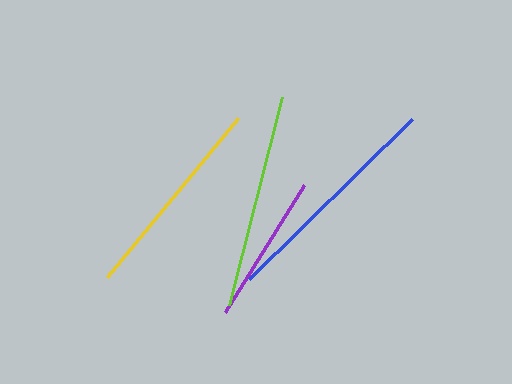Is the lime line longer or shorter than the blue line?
The blue line is longer than the lime line.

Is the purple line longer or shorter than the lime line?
The lime line is longer than the purple line.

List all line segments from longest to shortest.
From longest to shortest: blue, lime, yellow, purple.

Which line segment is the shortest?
The purple line is the shortest at approximately 149 pixels.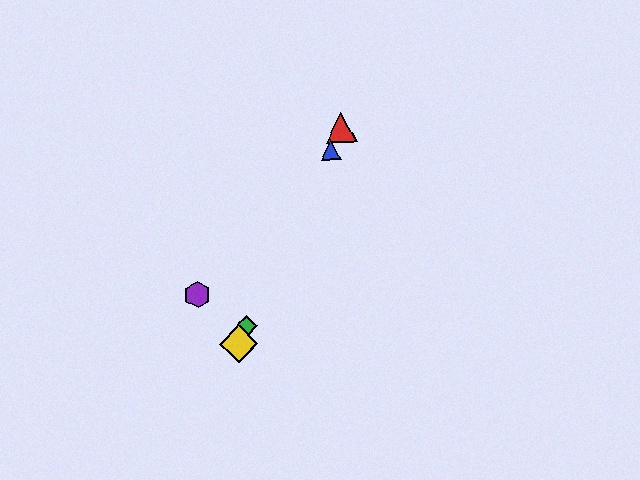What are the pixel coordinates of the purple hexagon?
The purple hexagon is at (198, 295).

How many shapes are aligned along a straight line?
4 shapes (the red triangle, the blue triangle, the green diamond, the yellow diamond) are aligned along a straight line.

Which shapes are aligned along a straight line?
The red triangle, the blue triangle, the green diamond, the yellow diamond are aligned along a straight line.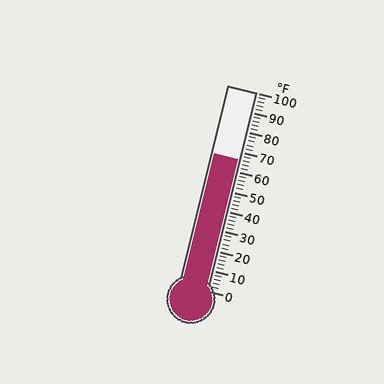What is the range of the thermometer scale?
The thermometer scale ranges from 0°F to 100°F.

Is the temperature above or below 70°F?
The temperature is below 70°F.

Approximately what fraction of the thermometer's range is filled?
The thermometer is filled to approximately 65% of its range.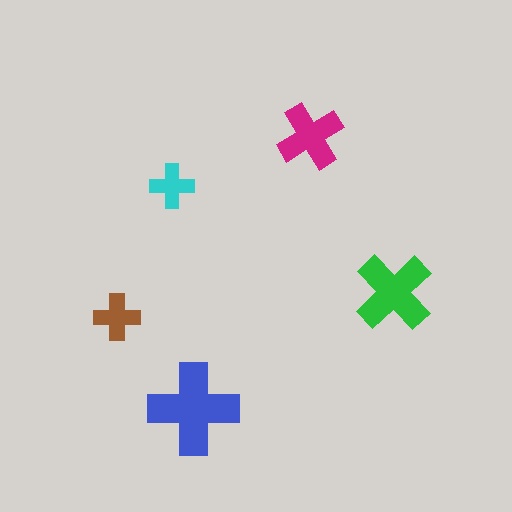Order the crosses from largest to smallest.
the blue one, the green one, the magenta one, the brown one, the cyan one.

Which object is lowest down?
The blue cross is bottommost.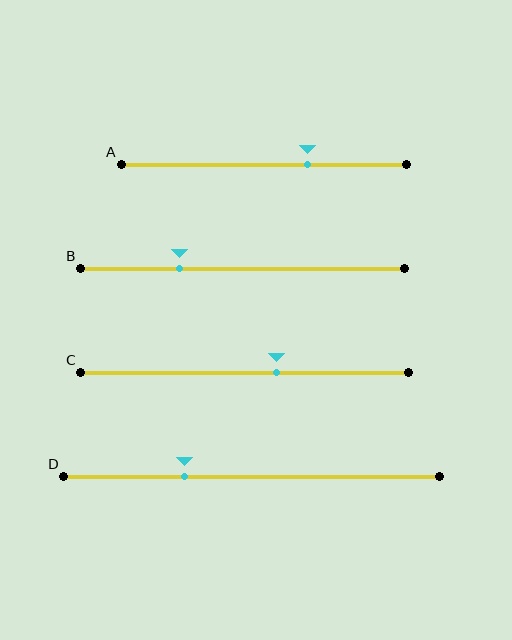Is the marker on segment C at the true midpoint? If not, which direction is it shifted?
No, the marker on segment C is shifted to the right by about 10% of the segment length.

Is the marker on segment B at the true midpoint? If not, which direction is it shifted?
No, the marker on segment B is shifted to the left by about 20% of the segment length.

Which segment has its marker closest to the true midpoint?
Segment C has its marker closest to the true midpoint.